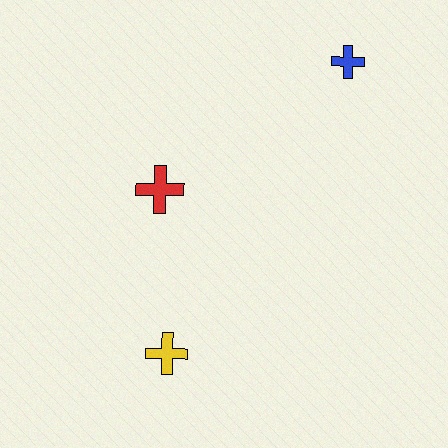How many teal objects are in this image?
There are no teal objects.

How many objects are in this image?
There are 3 objects.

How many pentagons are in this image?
There are no pentagons.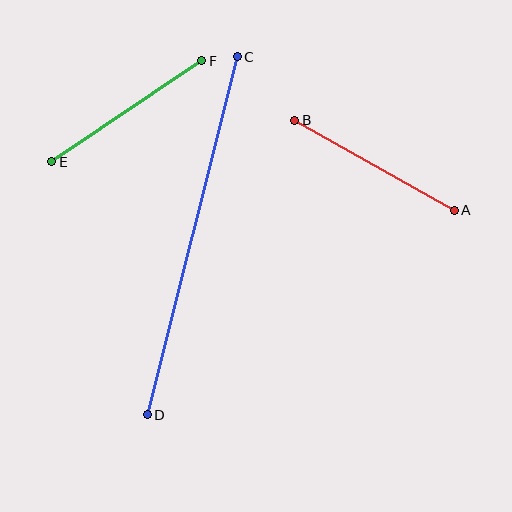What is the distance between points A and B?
The distance is approximately 183 pixels.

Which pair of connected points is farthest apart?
Points C and D are farthest apart.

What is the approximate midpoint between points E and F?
The midpoint is at approximately (127, 111) pixels.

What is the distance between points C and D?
The distance is approximately 369 pixels.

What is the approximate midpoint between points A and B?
The midpoint is at approximately (374, 165) pixels.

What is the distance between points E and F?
The distance is approximately 181 pixels.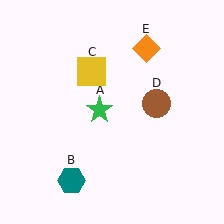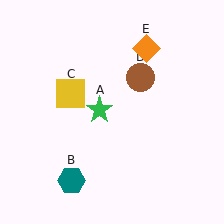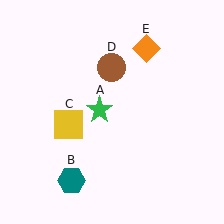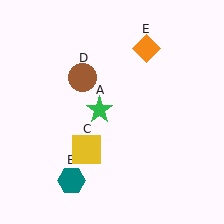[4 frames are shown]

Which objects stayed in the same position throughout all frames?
Green star (object A) and teal hexagon (object B) and orange diamond (object E) remained stationary.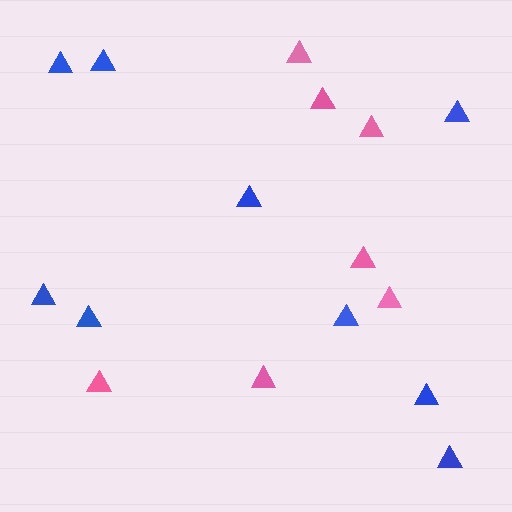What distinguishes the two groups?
There are 2 groups: one group of blue triangles (9) and one group of pink triangles (7).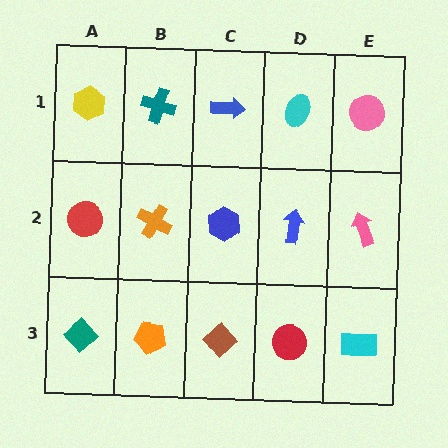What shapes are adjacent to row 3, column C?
A blue hexagon (row 2, column C), an orange pentagon (row 3, column B), a red circle (row 3, column D).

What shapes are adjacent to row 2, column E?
A pink circle (row 1, column E), a cyan rectangle (row 3, column E), a blue arrow (row 2, column D).